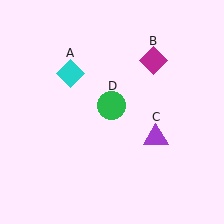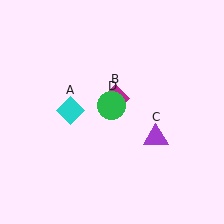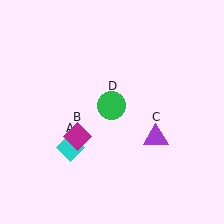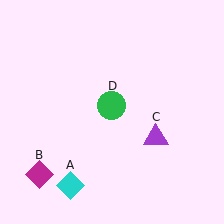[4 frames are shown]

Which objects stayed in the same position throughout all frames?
Purple triangle (object C) and green circle (object D) remained stationary.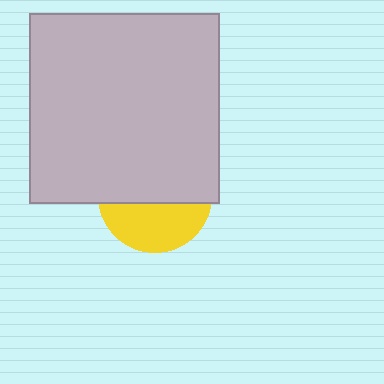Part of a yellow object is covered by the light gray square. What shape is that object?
It is a circle.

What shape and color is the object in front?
The object in front is a light gray square.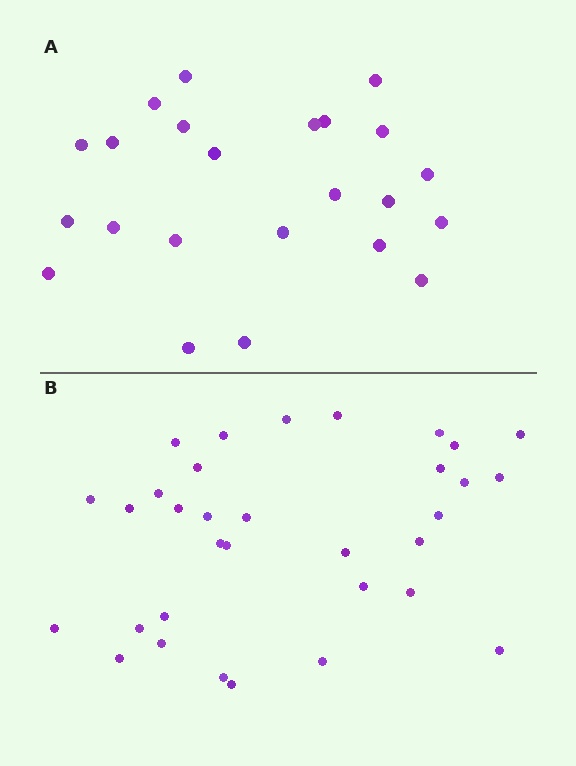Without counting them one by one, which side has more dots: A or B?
Region B (the bottom region) has more dots.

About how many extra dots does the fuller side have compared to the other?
Region B has roughly 10 or so more dots than region A.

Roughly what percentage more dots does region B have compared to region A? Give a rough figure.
About 45% more.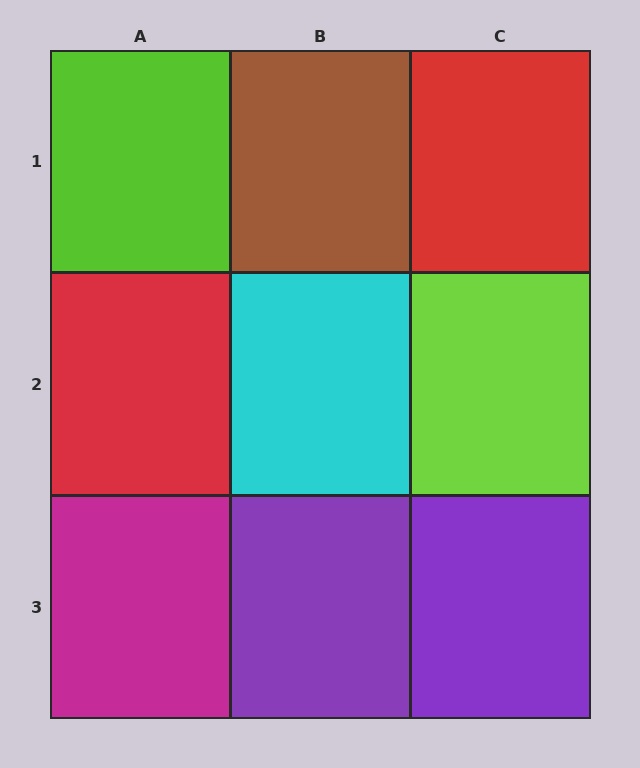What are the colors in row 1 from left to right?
Lime, brown, red.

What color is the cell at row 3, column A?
Magenta.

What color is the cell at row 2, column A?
Red.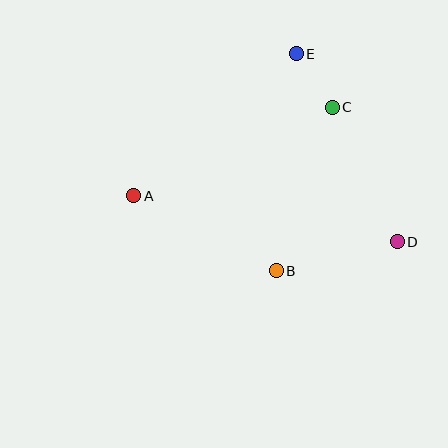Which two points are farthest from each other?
Points A and D are farthest from each other.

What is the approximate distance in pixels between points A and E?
The distance between A and E is approximately 215 pixels.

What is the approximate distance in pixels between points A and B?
The distance between A and B is approximately 161 pixels.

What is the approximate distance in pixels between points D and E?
The distance between D and E is approximately 213 pixels.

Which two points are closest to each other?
Points C and E are closest to each other.